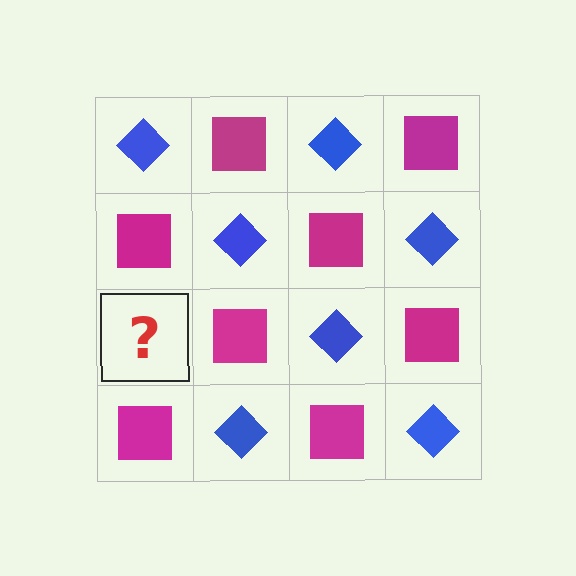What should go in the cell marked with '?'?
The missing cell should contain a blue diamond.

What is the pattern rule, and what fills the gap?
The rule is that it alternates blue diamond and magenta square in a checkerboard pattern. The gap should be filled with a blue diamond.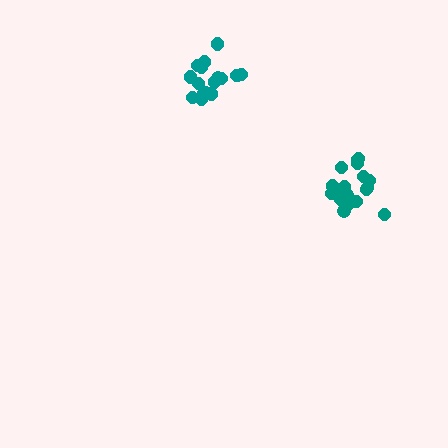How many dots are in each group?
Group 1: 19 dots, Group 2: 16 dots (35 total).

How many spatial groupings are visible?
There are 2 spatial groupings.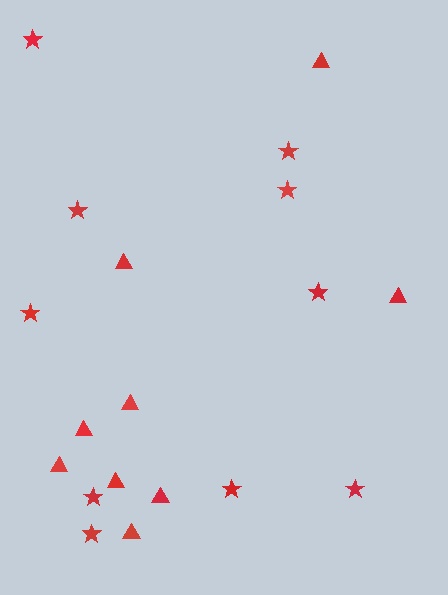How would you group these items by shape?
There are 2 groups: one group of triangles (9) and one group of stars (10).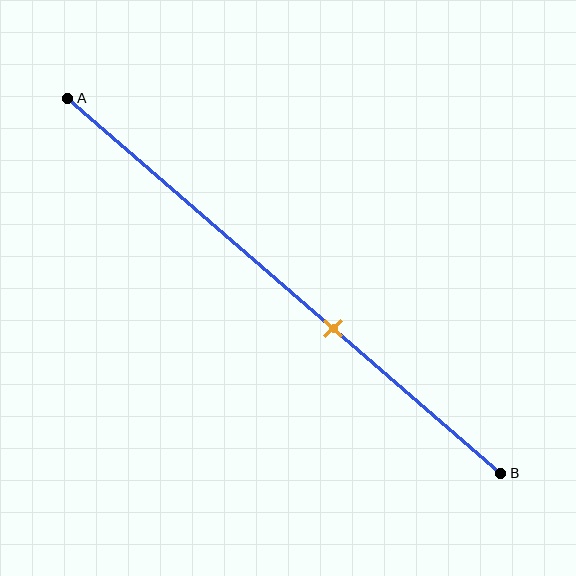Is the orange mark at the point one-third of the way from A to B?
No, the mark is at about 60% from A, not at the 33% one-third point.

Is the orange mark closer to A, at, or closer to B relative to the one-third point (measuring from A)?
The orange mark is closer to point B than the one-third point of segment AB.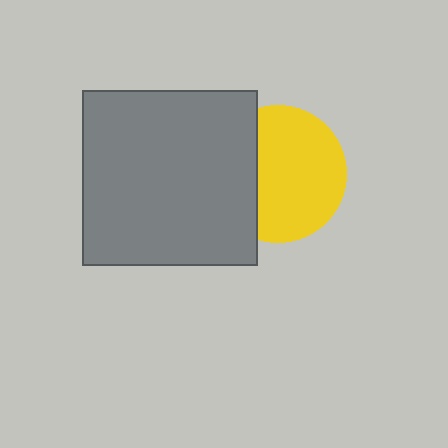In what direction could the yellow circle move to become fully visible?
The yellow circle could move right. That would shift it out from behind the gray square entirely.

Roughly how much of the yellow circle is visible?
Most of it is visible (roughly 69%).